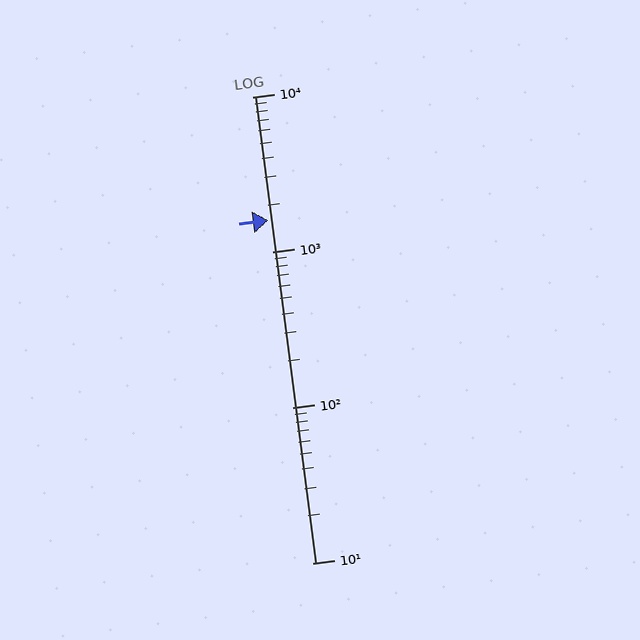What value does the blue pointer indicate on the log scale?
The pointer indicates approximately 1600.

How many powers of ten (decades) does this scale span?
The scale spans 3 decades, from 10 to 10000.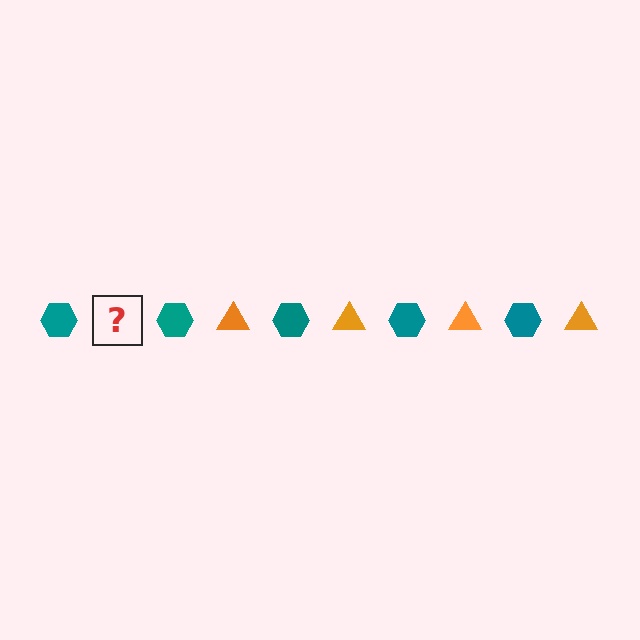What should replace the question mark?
The question mark should be replaced with an orange triangle.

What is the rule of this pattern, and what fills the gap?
The rule is that the pattern alternates between teal hexagon and orange triangle. The gap should be filled with an orange triangle.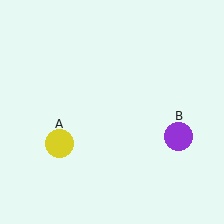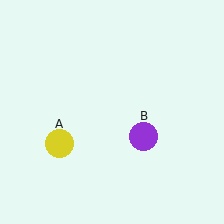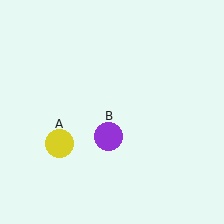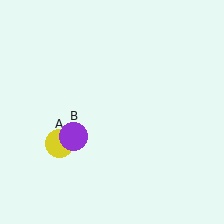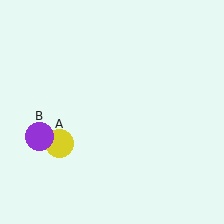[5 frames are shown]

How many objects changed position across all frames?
1 object changed position: purple circle (object B).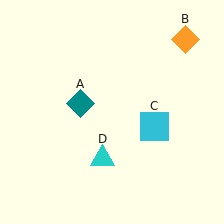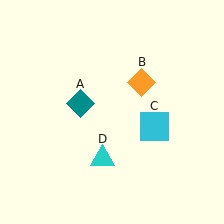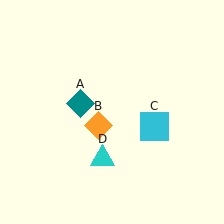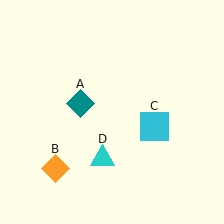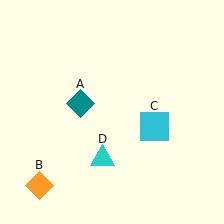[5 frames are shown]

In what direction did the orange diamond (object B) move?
The orange diamond (object B) moved down and to the left.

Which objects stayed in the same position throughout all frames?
Teal diamond (object A) and cyan square (object C) and cyan triangle (object D) remained stationary.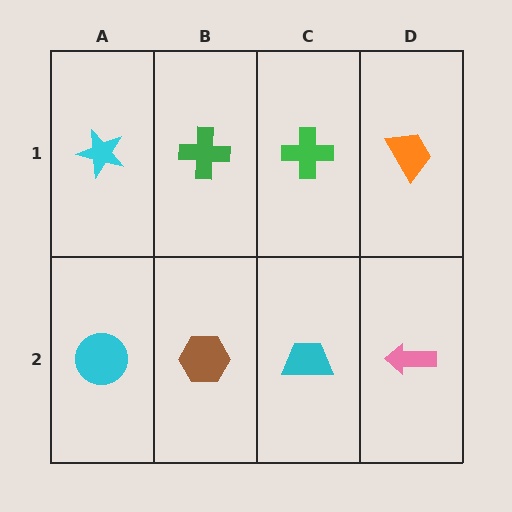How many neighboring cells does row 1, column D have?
2.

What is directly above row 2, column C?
A green cross.